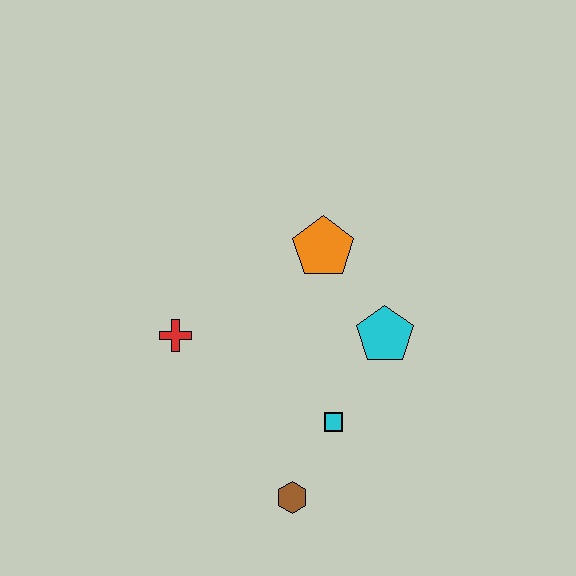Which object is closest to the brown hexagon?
The cyan square is closest to the brown hexagon.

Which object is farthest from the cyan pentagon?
The red cross is farthest from the cyan pentagon.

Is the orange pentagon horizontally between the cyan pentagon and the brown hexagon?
Yes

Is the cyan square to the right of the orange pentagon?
Yes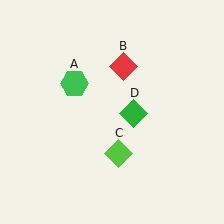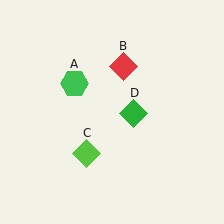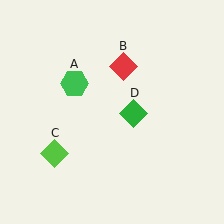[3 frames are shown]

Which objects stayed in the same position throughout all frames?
Green hexagon (object A) and red diamond (object B) and green diamond (object D) remained stationary.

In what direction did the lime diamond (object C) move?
The lime diamond (object C) moved left.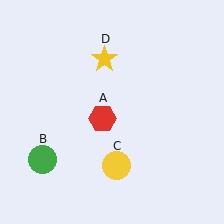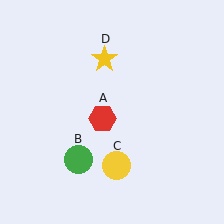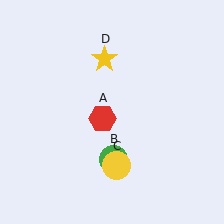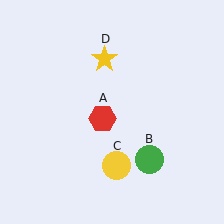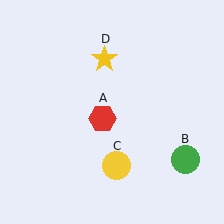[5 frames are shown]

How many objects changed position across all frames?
1 object changed position: green circle (object B).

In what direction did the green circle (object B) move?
The green circle (object B) moved right.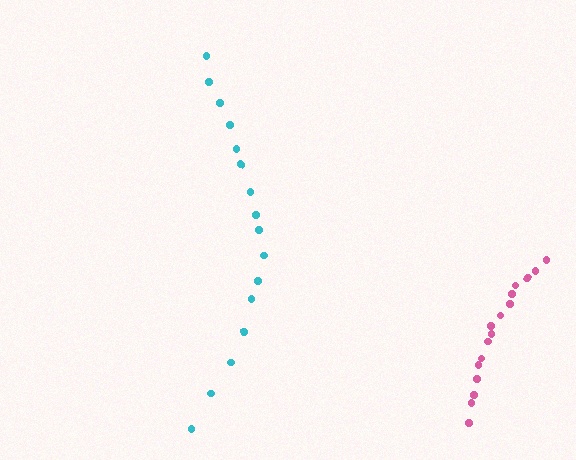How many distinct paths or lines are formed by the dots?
There are 2 distinct paths.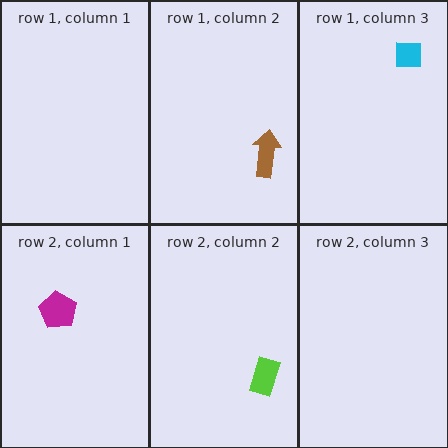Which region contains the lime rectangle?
The row 2, column 2 region.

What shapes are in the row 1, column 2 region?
The brown arrow.